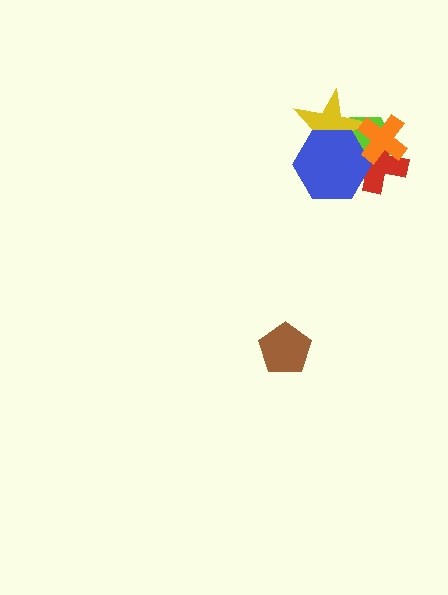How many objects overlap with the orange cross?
4 objects overlap with the orange cross.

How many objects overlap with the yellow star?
4 objects overlap with the yellow star.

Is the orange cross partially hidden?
No, no other shape covers it.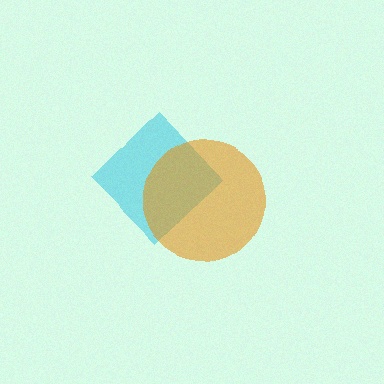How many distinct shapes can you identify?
There are 2 distinct shapes: a cyan diamond, an orange circle.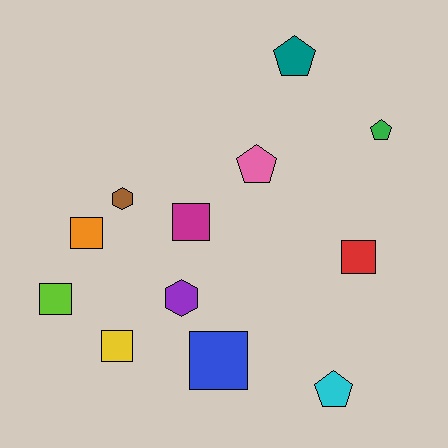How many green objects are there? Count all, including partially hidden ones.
There is 1 green object.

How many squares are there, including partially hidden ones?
There are 6 squares.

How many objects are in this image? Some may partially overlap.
There are 12 objects.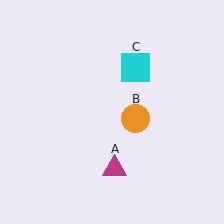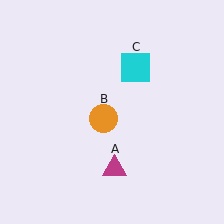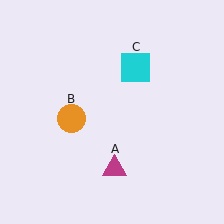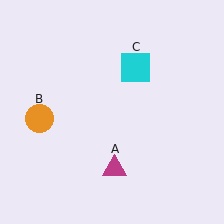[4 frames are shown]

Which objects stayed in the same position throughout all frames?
Magenta triangle (object A) and cyan square (object C) remained stationary.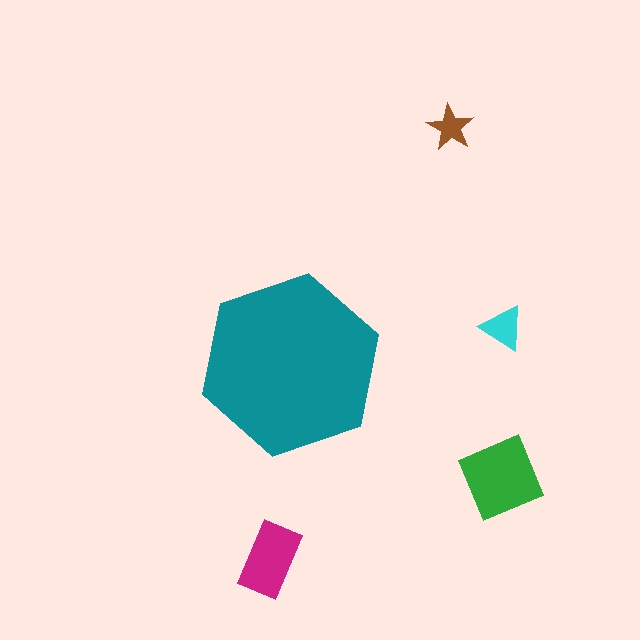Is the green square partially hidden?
No, the green square is fully visible.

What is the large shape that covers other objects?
A teal hexagon.